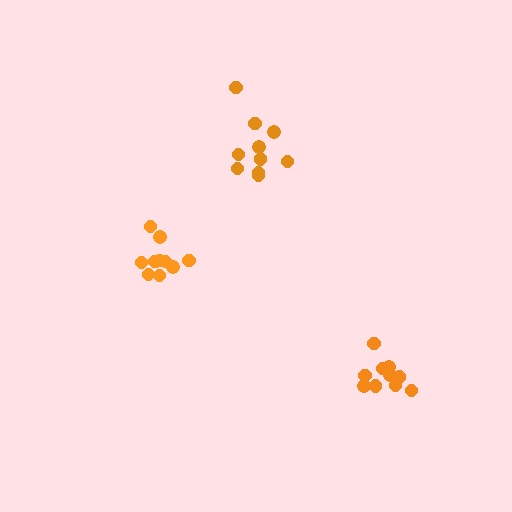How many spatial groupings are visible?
There are 3 spatial groupings.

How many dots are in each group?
Group 1: 10 dots, Group 2: 10 dots, Group 3: 10 dots (30 total).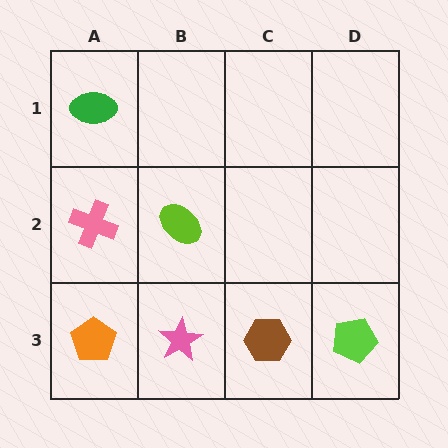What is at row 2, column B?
A lime ellipse.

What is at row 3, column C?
A brown hexagon.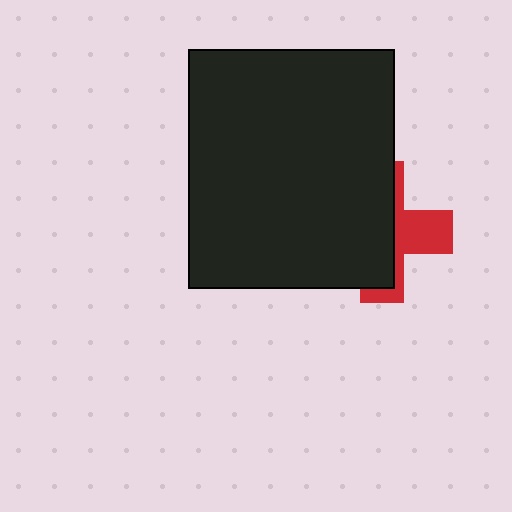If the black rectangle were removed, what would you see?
You would see the complete red cross.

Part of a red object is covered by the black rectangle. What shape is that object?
It is a cross.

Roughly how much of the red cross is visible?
A small part of it is visible (roughly 36%).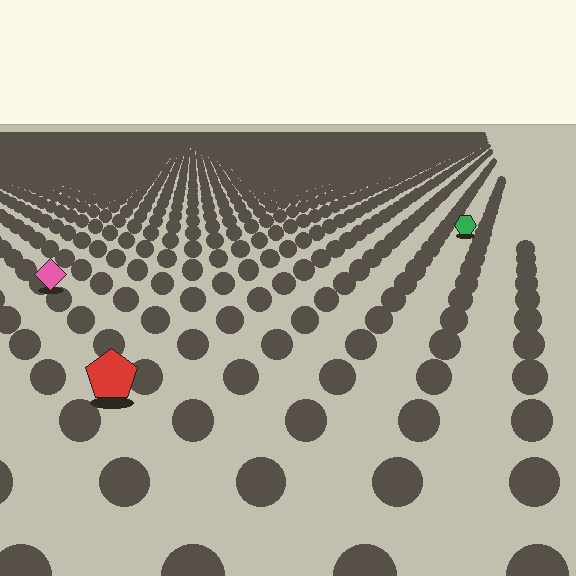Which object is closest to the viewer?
The red pentagon is closest. The texture marks near it are larger and more spread out.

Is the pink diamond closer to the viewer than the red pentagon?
No. The red pentagon is closer — you can tell from the texture gradient: the ground texture is coarser near it.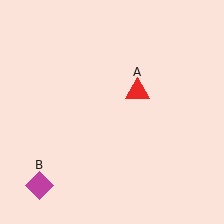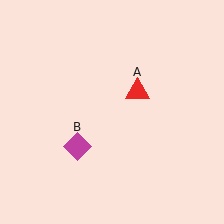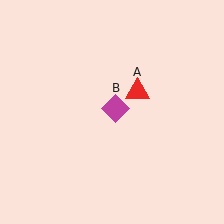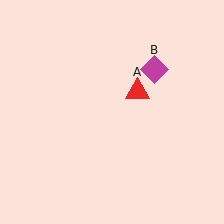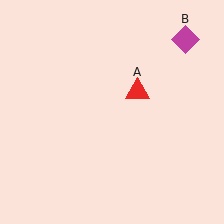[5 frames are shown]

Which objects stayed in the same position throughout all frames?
Red triangle (object A) remained stationary.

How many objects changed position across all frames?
1 object changed position: magenta diamond (object B).